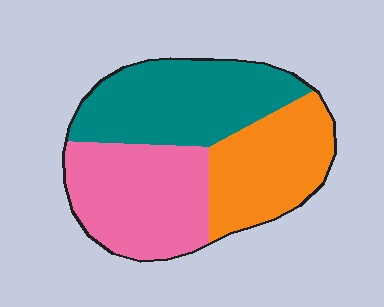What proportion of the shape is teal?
Teal takes up about three eighths (3/8) of the shape.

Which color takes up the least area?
Orange, at roughly 30%.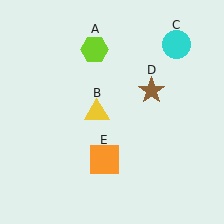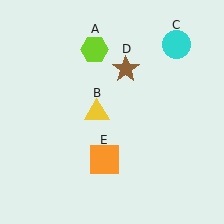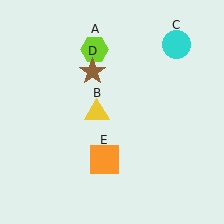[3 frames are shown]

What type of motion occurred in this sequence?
The brown star (object D) rotated counterclockwise around the center of the scene.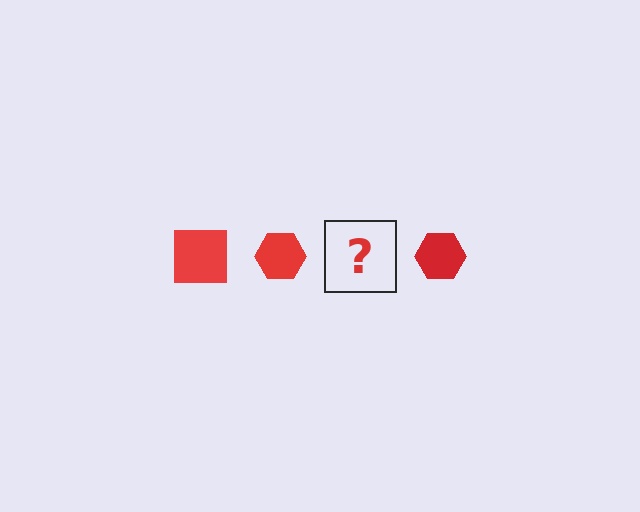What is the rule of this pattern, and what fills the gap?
The rule is that the pattern cycles through square, hexagon shapes in red. The gap should be filled with a red square.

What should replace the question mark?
The question mark should be replaced with a red square.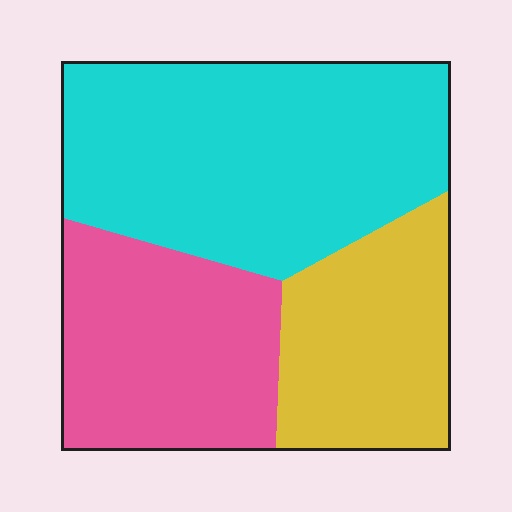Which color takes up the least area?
Yellow, at roughly 25%.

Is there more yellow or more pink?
Pink.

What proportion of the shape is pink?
Pink covers roughly 30% of the shape.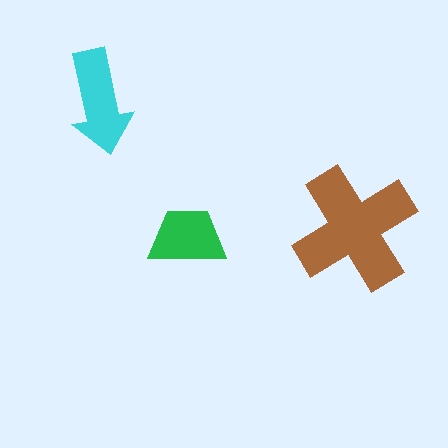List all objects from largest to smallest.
The brown cross, the cyan arrow, the green trapezoid.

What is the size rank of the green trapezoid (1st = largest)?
3rd.